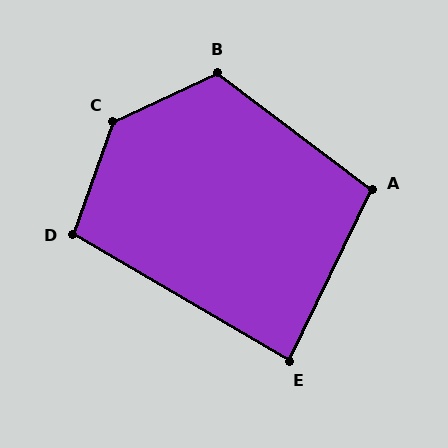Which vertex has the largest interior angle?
C, at approximately 134 degrees.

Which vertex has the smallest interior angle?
E, at approximately 85 degrees.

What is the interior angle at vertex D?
Approximately 101 degrees (obtuse).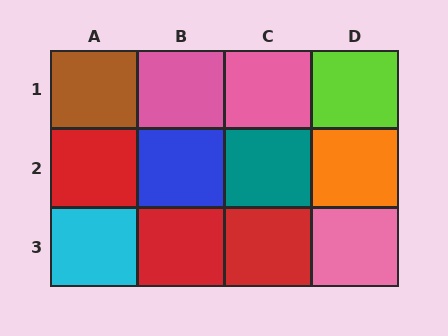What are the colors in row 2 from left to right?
Red, blue, teal, orange.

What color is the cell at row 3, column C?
Red.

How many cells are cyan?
1 cell is cyan.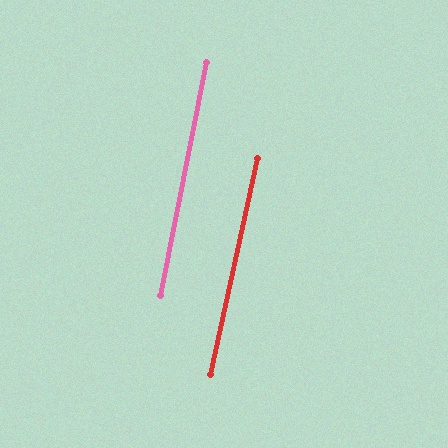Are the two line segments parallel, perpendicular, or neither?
Parallel — their directions differ by only 1.1°.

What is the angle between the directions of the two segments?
Approximately 1 degree.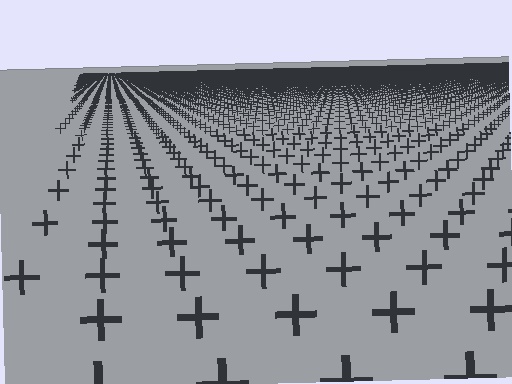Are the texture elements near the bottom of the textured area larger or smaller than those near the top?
Larger. Near the bottom, elements are closer to the viewer and appear at a bigger on-screen size.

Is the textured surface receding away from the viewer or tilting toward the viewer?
The surface is receding away from the viewer. Texture elements get smaller and denser toward the top.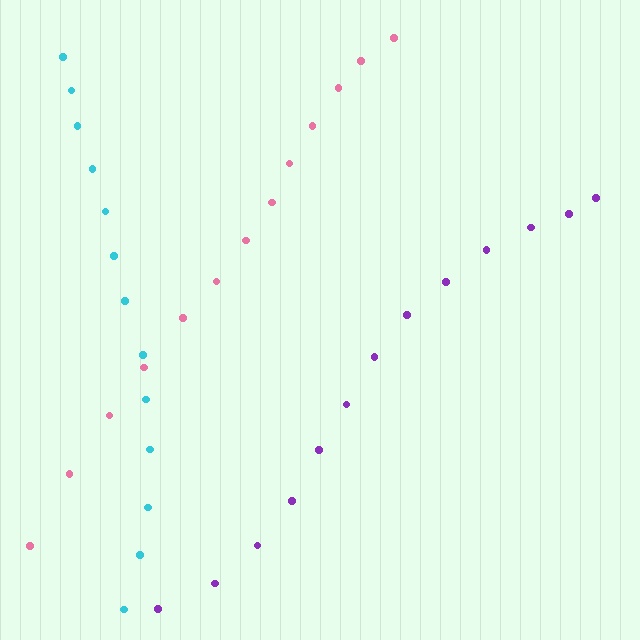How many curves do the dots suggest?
There are 3 distinct paths.